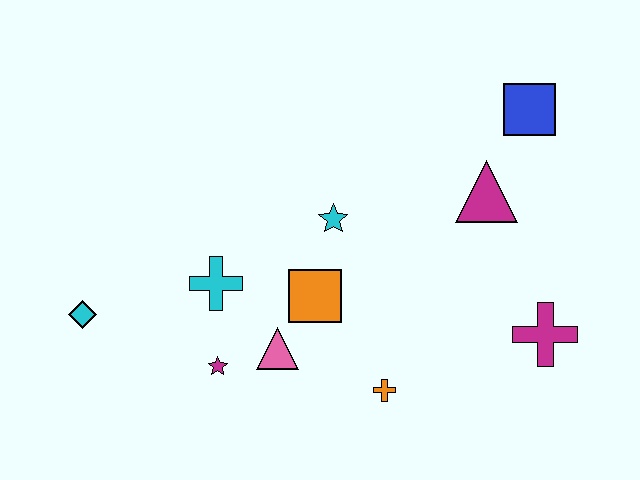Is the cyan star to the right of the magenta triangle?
No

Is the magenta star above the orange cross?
Yes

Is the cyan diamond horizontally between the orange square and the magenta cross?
No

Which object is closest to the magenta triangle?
The blue square is closest to the magenta triangle.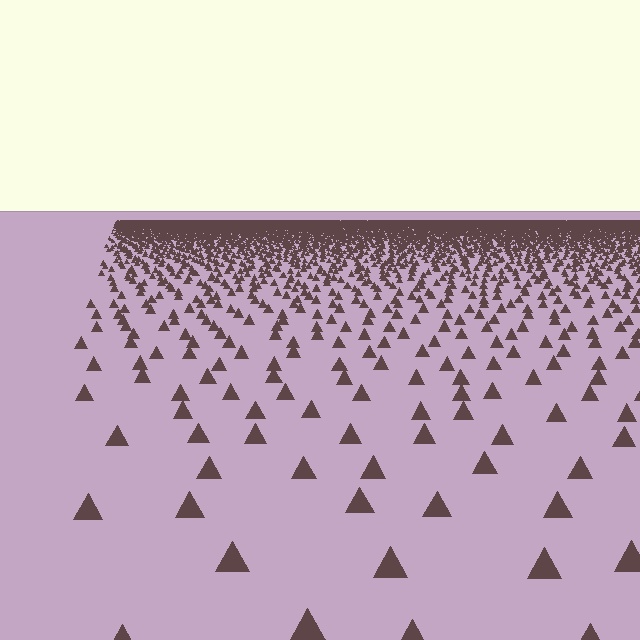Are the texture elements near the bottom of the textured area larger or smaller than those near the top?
Larger. Near the bottom, elements are closer to the viewer and appear at a bigger on-screen size.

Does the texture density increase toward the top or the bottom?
Density increases toward the top.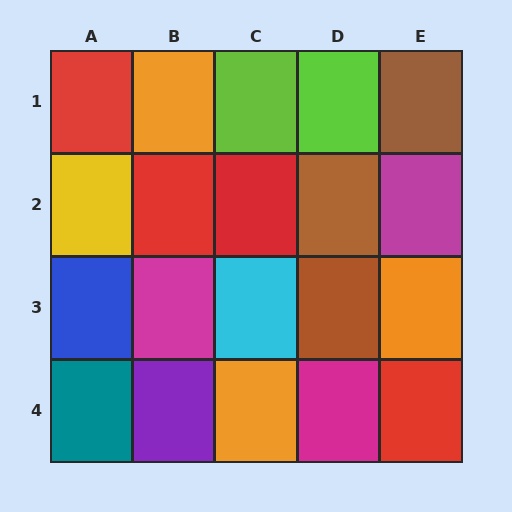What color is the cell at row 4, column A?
Teal.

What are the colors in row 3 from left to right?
Blue, magenta, cyan, brown, orange.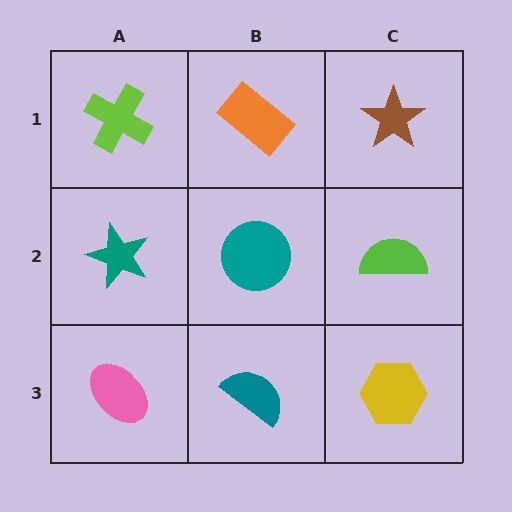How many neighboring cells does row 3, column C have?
2.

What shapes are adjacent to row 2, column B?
An orange rectangle (row 1, column B), a teal semicircle (row 3, column B), a teal star (row 2, column A), a lime semicircle (row 2, column C).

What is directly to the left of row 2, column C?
A teal circle.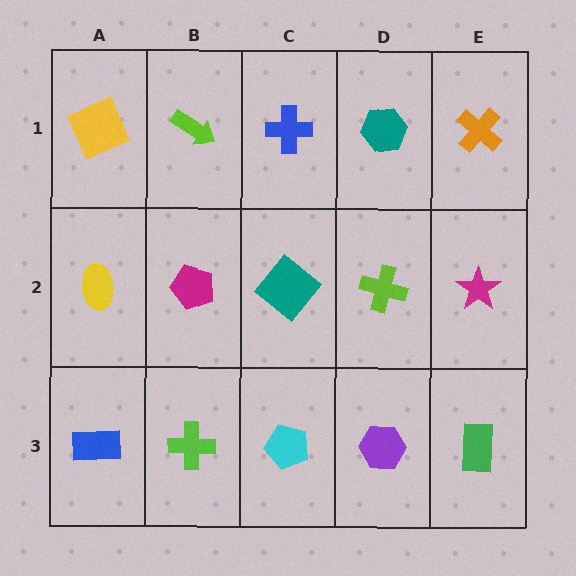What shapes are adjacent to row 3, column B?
A magenta pentagon (row 2, column B), a blue rectangle (row 3, column A), a cyan pentagon (row 3, column C).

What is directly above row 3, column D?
A lime cross.